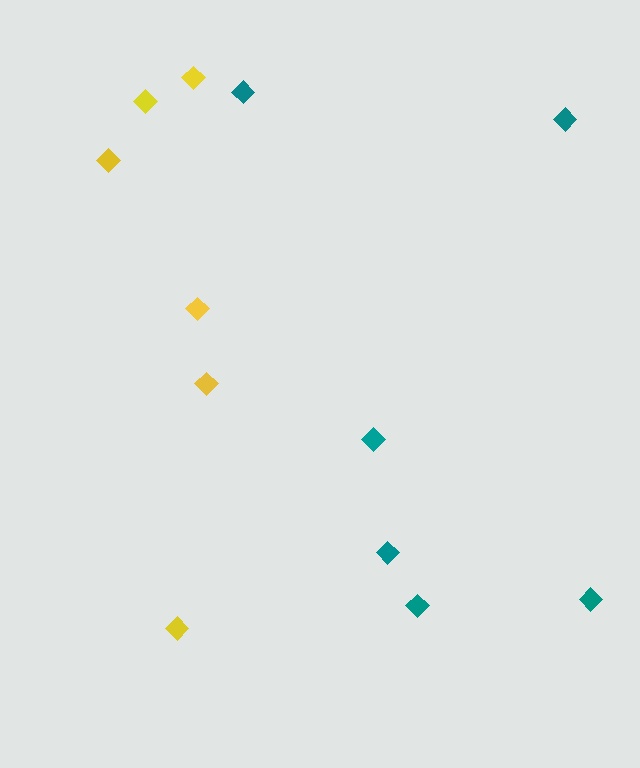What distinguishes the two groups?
There are 2 groups: one group of teal diamonds (6) and one group of yellow diamonds (6).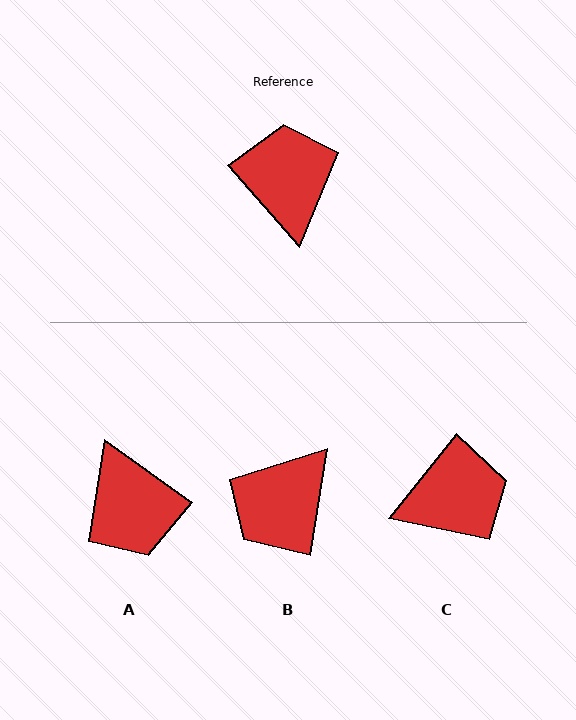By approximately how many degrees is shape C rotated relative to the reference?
Approximately 80 degrees clockwise.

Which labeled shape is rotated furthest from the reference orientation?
A, about 166 degrees away.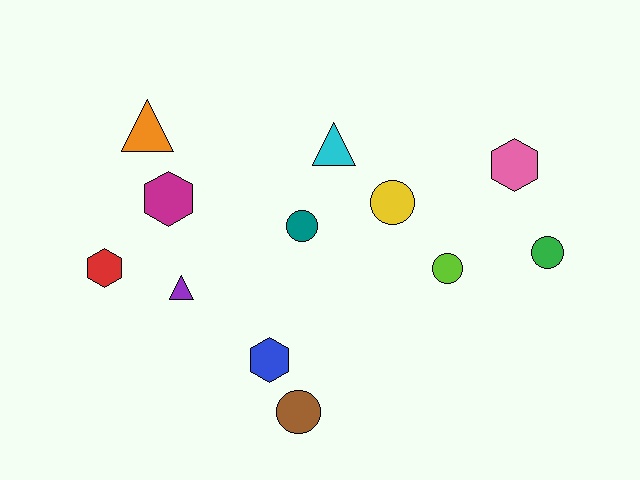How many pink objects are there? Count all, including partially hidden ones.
There is 1 pink object.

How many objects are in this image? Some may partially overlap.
There are 12 objects.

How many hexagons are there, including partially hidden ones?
There are 4 hexagons.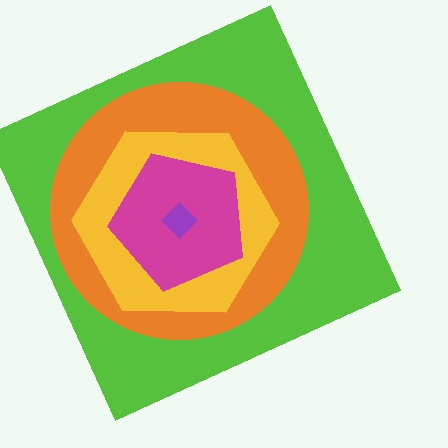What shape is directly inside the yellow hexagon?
The magenta pentagon.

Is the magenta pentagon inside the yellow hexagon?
Yes.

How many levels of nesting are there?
5.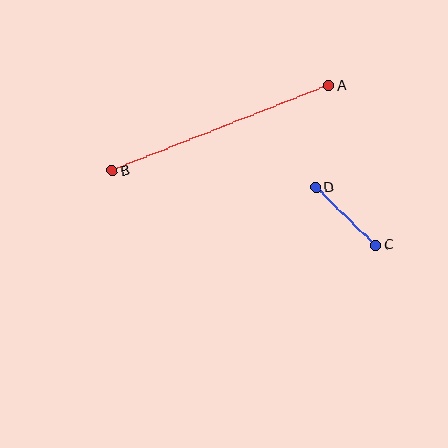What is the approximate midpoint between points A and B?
The midpoint is at approximately (220, 128) pixels.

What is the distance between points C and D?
The distance is approximately 83 pixels.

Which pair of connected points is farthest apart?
Points A and B are farthest apart.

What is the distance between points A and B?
The distance is approximately 233 pixels.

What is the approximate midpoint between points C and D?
The midpoint is at approximately (346, 216) pixels.